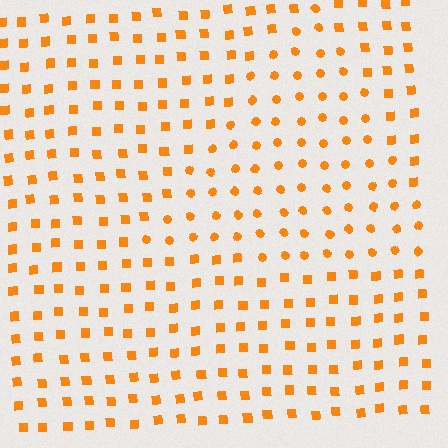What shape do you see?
I see a triangle.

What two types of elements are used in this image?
The image uses circles inside the triangle region and squares outside it.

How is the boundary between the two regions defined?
The boundary is defined by a change in element shape: circles inside vs. squares outside. All elements share the same color and spacing.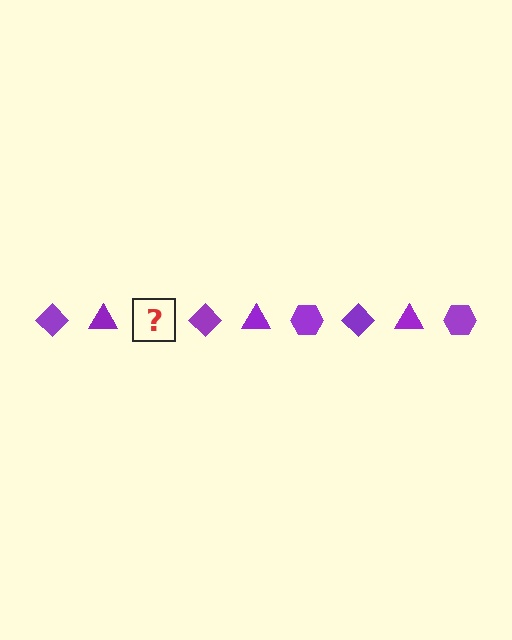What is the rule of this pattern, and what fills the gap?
The rule is that the pattern cycles through diamond, triangle, hexagon shapes in purple. The gap should be filled with a purple hexagon.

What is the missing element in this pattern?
The missing element is a purple hexagon.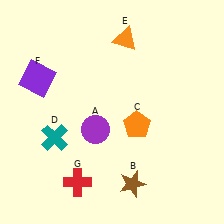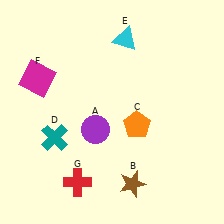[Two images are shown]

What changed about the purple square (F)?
In Image 1, F is purple. In Image 2, it changed to magenta.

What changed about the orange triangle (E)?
In Image 1, E is orange. In Image 2, it changed to cyan.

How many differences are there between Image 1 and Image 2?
There are 2 differences between the two images.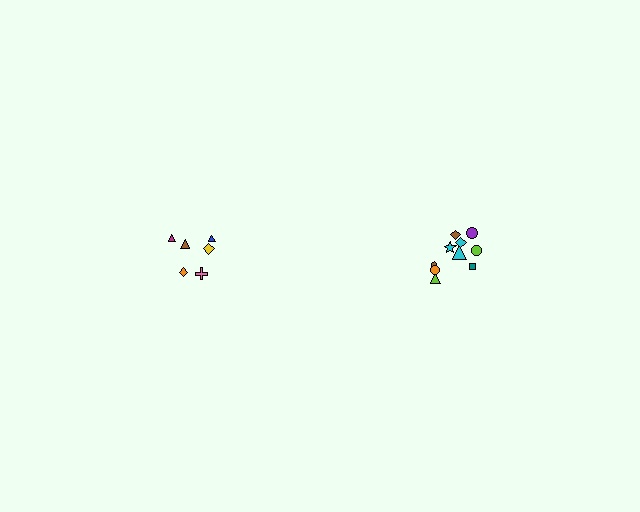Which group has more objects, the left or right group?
The right group.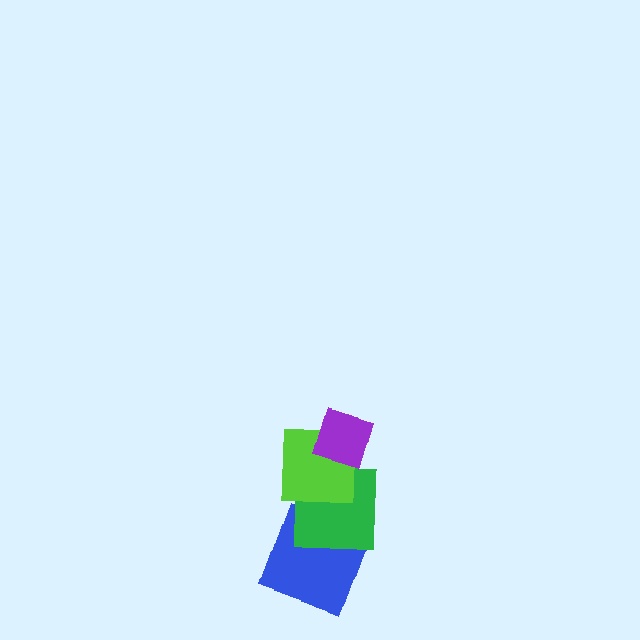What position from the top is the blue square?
The blue square is 4th from the top.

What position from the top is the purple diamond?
The purple diamond is 1st from the top.